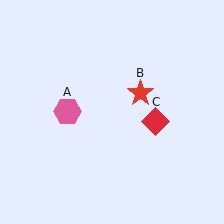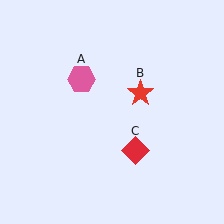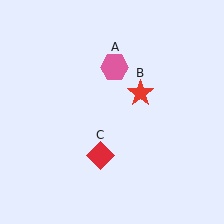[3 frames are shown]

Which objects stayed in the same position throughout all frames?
Red star (object B) remained stationary.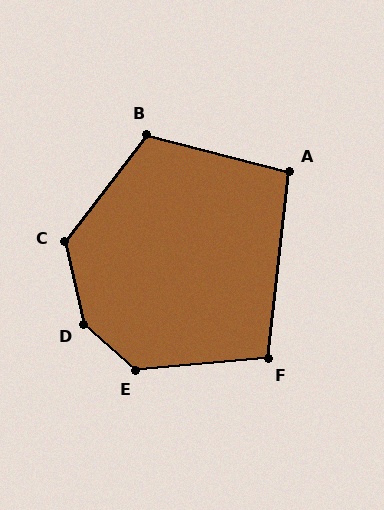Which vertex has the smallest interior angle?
A, at approximately 98 degrees.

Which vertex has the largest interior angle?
D, at approximately 145 degrees.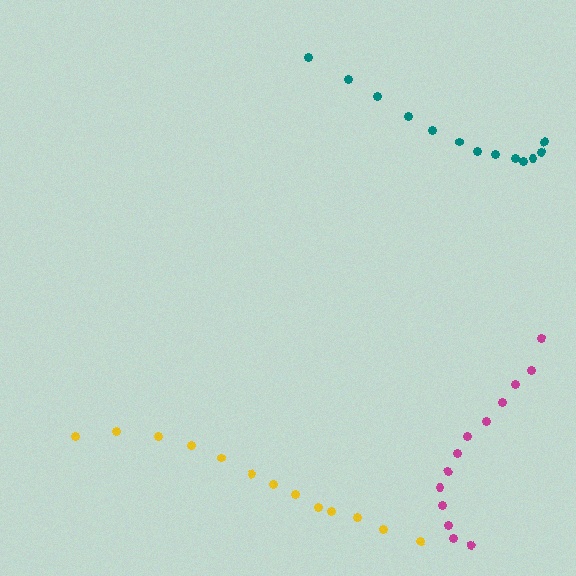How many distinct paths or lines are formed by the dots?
There are 3 distinct paths.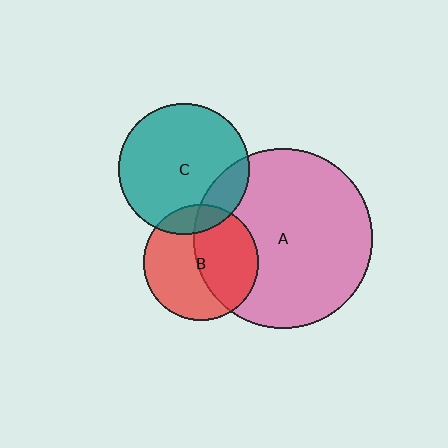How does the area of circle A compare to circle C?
Approximately 1.9 times.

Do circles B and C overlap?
Yes.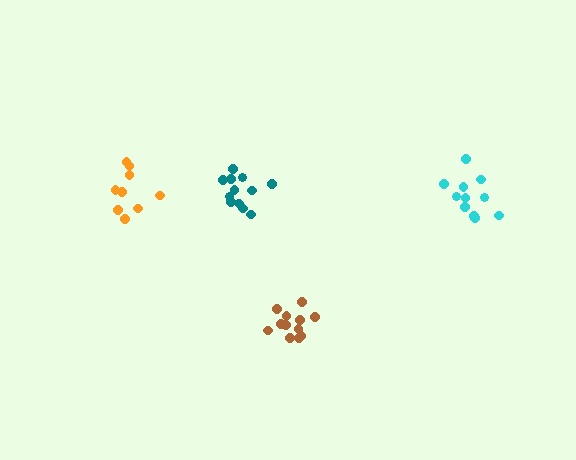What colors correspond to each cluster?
The clusters are colored: cyan, brown, orange, teal.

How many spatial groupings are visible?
There are 4 spatial groupings.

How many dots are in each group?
Group 1: 11 dots, Group 2: 12 dots, Group 3: 9 dots, Group 4: 12 dots (44 total).